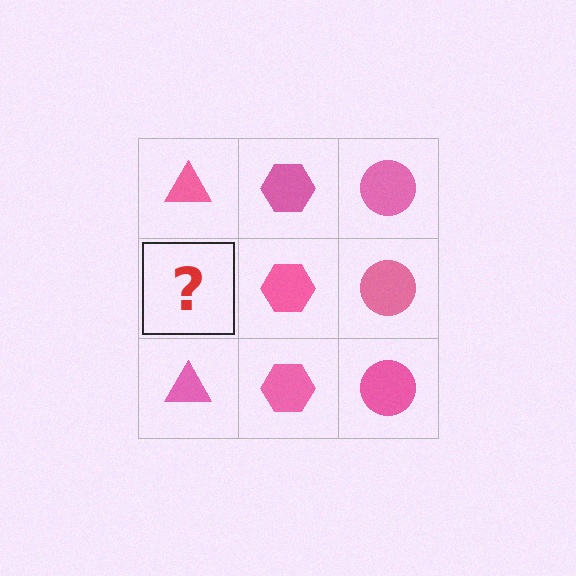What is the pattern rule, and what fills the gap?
The rule is that each column has a consistent shape. The gap should be filled with a pink triangle.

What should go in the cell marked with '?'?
The missing cell should contain a pink triangle.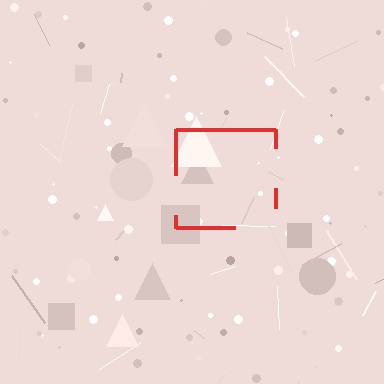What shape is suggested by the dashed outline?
The dashed outline suggests a square.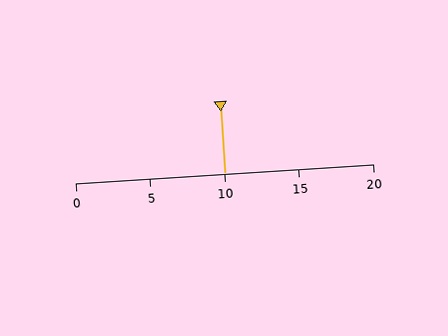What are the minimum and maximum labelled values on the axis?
The axis runs from 0 to 20.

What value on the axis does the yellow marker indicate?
The marker indicates approximately 10.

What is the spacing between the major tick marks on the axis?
The major ticks are spaced 5 apart.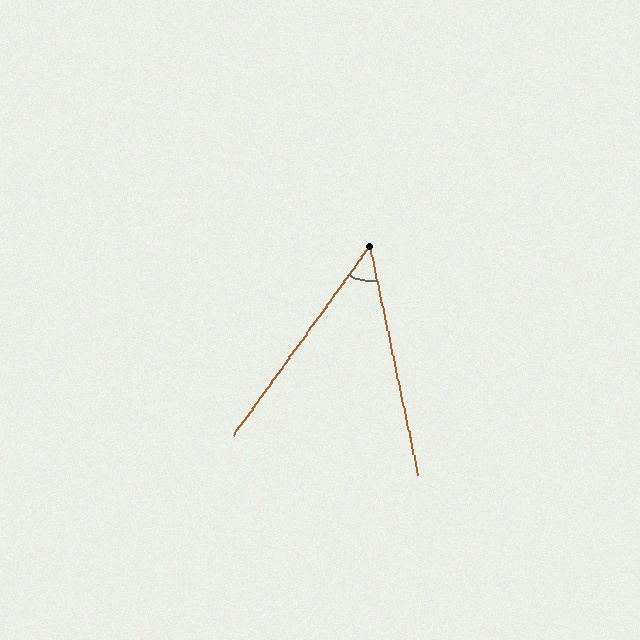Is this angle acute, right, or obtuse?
It is acute.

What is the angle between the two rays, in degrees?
Approximately 48 degrees.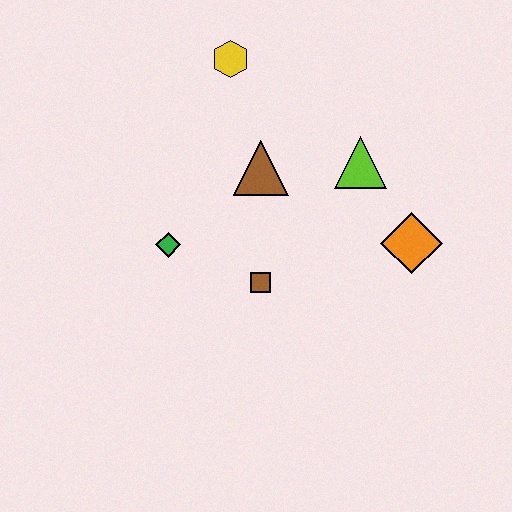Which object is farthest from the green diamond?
The orange diamond is farthest from the green diamond.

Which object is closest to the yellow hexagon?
The brown triangle is closest to the yellow hexagon.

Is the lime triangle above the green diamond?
Yes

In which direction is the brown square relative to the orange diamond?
The brown square is to the left of the orange diamond.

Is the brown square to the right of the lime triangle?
No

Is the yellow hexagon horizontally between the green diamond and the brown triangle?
Yes